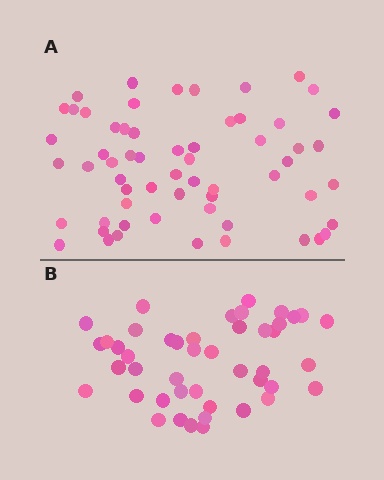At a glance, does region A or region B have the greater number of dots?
Region A (the top region) has more dots.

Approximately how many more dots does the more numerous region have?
Region A has approximately 15 more dots than region B.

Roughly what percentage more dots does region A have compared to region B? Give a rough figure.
About 35% more.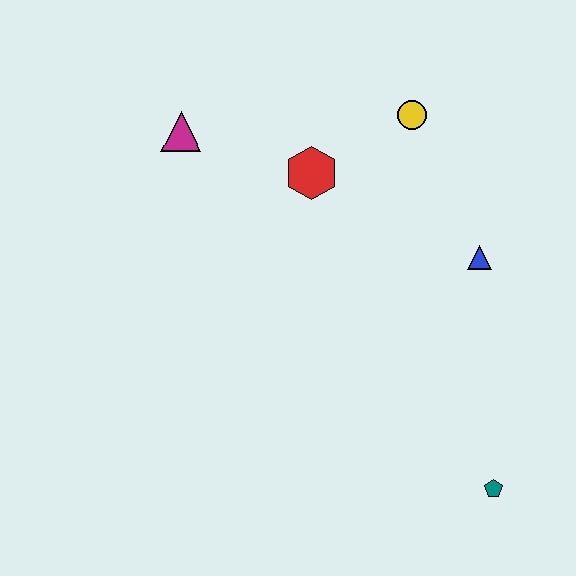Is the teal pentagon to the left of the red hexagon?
No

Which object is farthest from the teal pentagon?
The magenta triangle is farthest from the teal pentagon.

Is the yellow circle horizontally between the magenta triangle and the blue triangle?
Yes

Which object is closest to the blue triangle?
The yellow circle is closest to the blue triangle.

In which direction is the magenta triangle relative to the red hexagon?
The magenta triangle is to the left of the red hexagon.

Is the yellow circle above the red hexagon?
Yes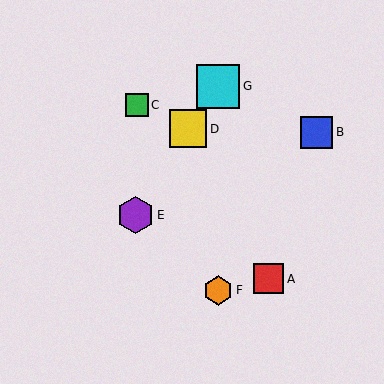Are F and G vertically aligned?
Yes, both are at x≈218.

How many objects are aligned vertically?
2 objects (F, G) are aligned vertically.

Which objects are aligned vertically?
Objects F, G are aligned vertically.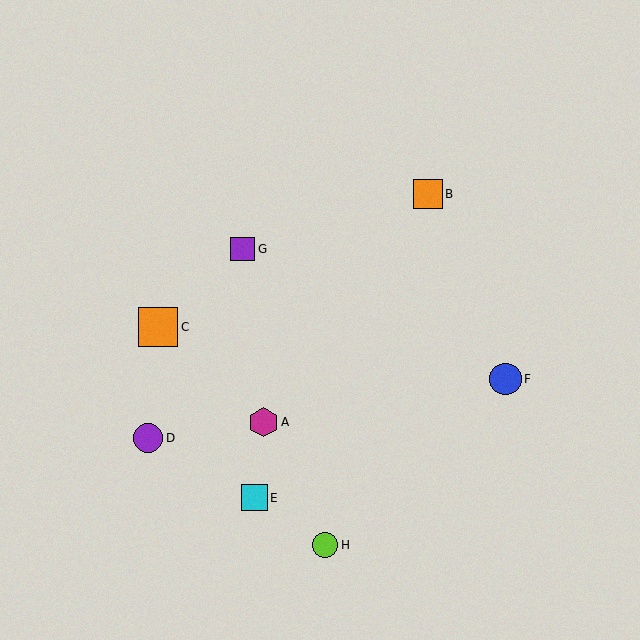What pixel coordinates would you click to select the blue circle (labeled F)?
Click at (505, 379) to select the blue circle F.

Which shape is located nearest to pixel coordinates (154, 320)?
The orange square (labeled C) at (158, 327) is nearest to that location.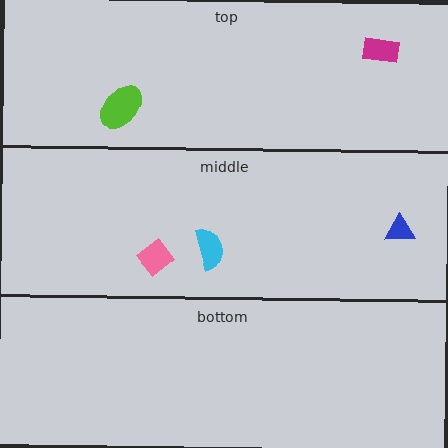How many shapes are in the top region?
2.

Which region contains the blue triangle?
The middle region.